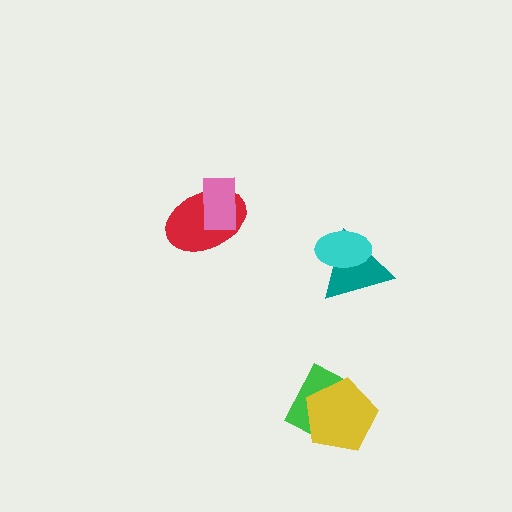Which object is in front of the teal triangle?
The cyan ellipse is in front of the teal triangle.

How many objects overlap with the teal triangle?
1 object overlaps with the teal triangle.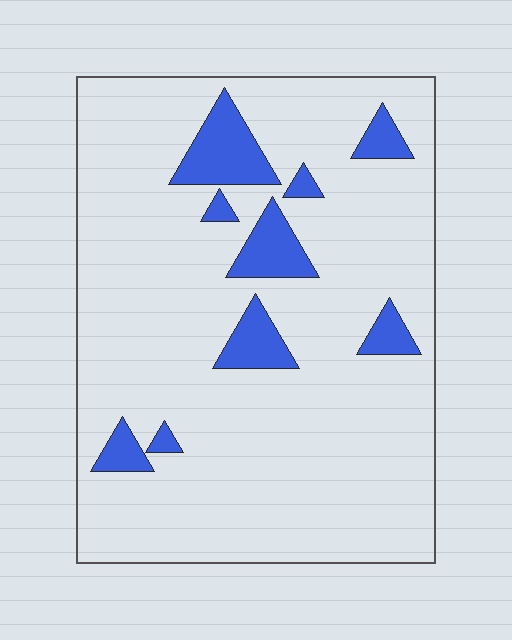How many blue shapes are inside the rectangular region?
9.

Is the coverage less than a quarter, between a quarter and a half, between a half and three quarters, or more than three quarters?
Less than a quarter.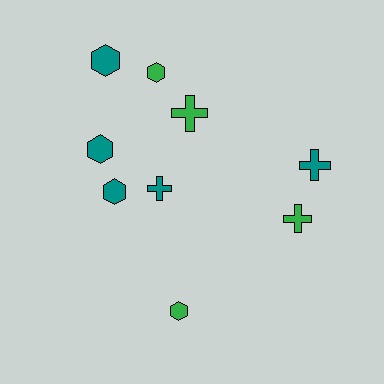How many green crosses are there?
There are 2 green crosses.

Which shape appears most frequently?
Hexagon, with 5 objects.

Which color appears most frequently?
Teal, with 5 objects.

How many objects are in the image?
There are 9 objects.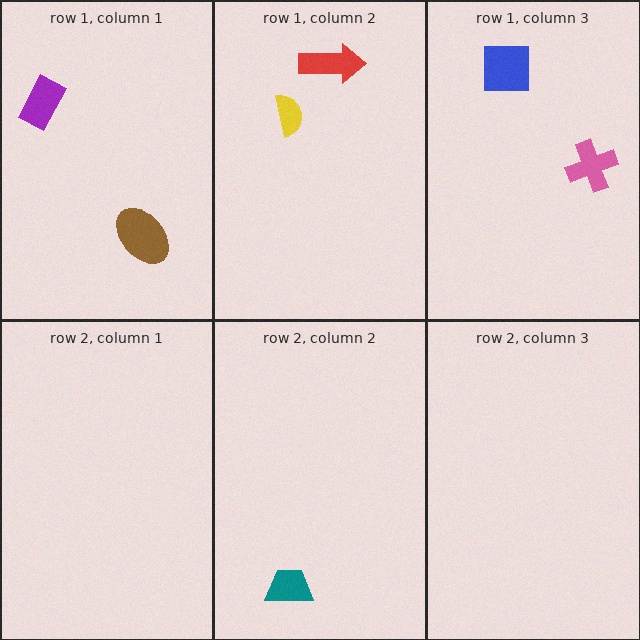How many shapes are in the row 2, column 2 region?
1.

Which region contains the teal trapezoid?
The row 2, column 2 region.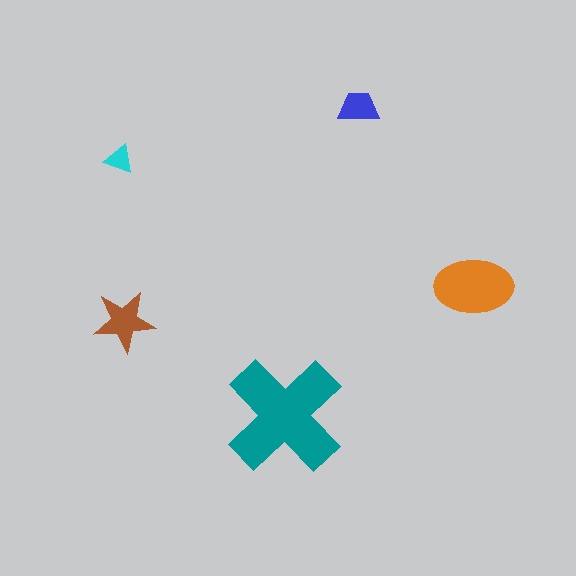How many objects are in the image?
There are 5 objects in the image.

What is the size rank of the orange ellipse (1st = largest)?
2nd.